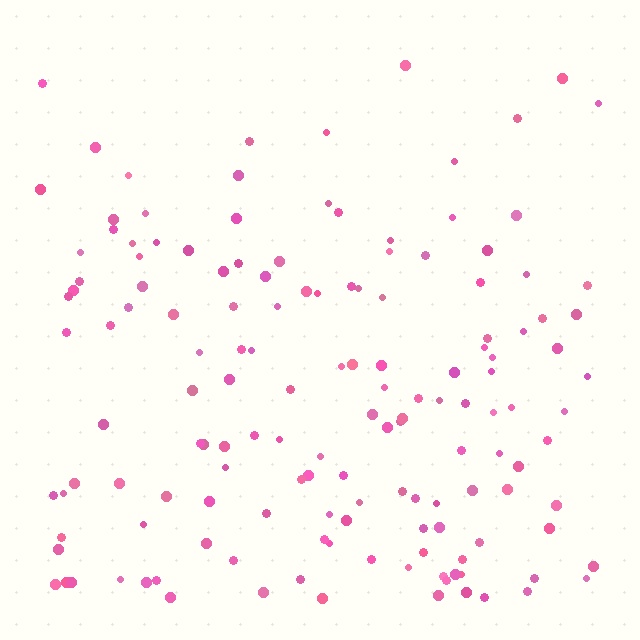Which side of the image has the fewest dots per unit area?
The top.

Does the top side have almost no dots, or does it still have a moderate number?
Still a moderate number, just noticeably fewer than the bottom.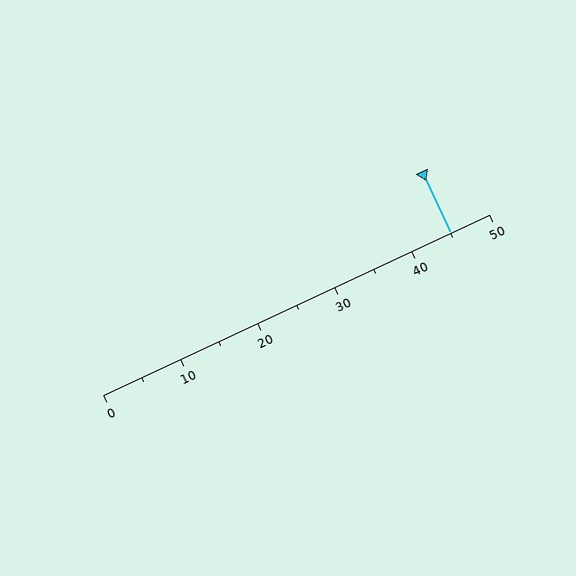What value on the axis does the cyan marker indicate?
The marker indicates approximately 45.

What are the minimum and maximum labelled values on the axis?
The axis runs from 0 to 50.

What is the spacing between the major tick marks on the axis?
The major ticks are spaced 10 apart.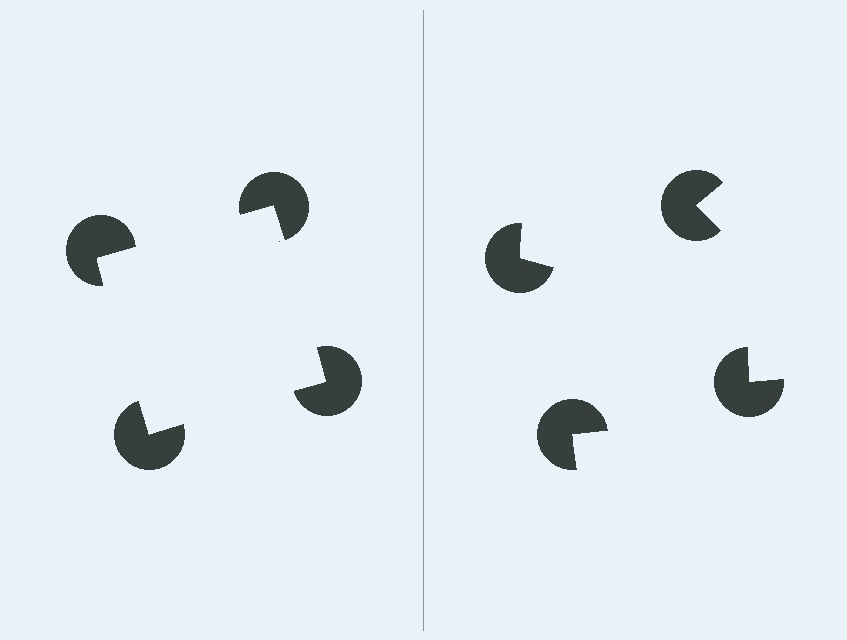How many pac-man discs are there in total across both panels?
8 — 4 on each side.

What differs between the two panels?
The pac-man discs are positioned identically on both sides; only the wedge orientations differ. On the left they align to a square; on the right they are misaligned.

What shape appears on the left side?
An illusory square.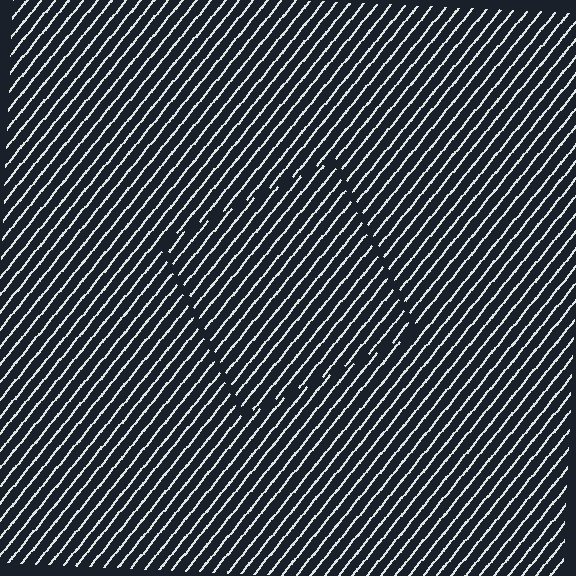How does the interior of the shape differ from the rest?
The interior of the shape contains the same grating, shifted by half a period — the contour is defined by the phase discontinuity where line-ends from the inner and outer gratings abut.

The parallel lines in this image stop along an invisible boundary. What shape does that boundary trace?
An illusory square. The interior of the shape contains the same grating, shifted by half a period — the contour is defined by the phase discontinuity where line-ends from the inner and outer gratings abut.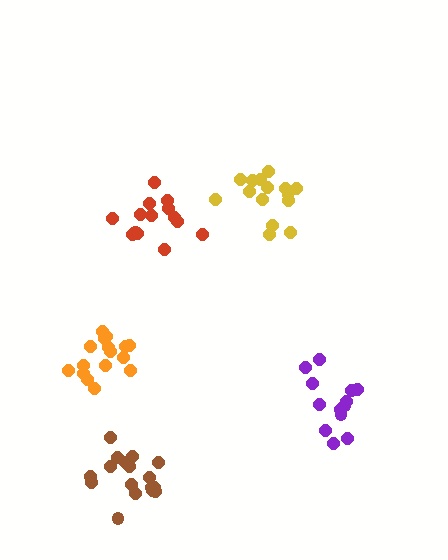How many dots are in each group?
Group 1: 13 dots, Group 2: 14 dots, Group 3: 17 dots, Group 4: 16 dots, Group 5: 15 dots (75 total).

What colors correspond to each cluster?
The clusters are colored: purple, red, brown, orange, yellow.